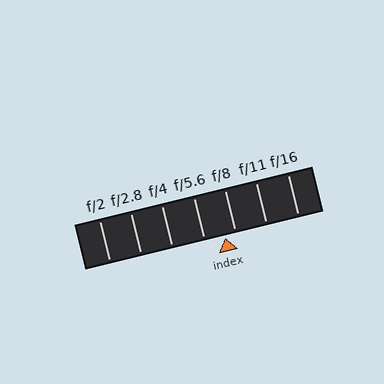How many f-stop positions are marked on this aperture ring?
There are 7 f-stop positions marked.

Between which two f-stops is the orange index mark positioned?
The index mark is between f/5.6 and f/8.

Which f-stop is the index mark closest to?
The index mark is closest to f/8.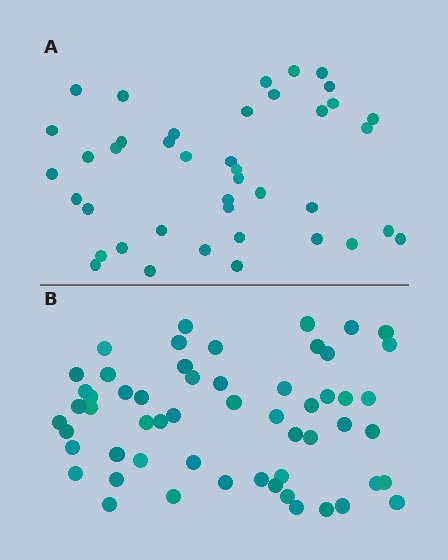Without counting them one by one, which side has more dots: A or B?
Region B (the bottom region) has more dots.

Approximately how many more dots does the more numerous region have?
Region B has approximately 15 more dots than region A.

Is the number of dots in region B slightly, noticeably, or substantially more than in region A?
Region B has noticeably more, but not dramatically so. The ratio is roughly 1.4 to 1.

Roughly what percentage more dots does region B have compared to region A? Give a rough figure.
About 35% more.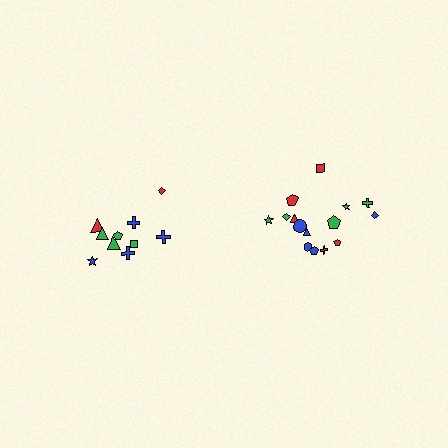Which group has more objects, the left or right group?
The right group.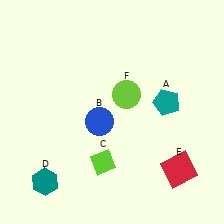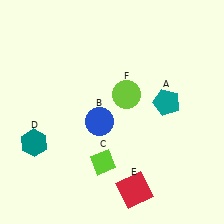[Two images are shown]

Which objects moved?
The objects that moved are: the teal hexagon (D), the red square (E).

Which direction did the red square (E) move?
The red square (E) moved left.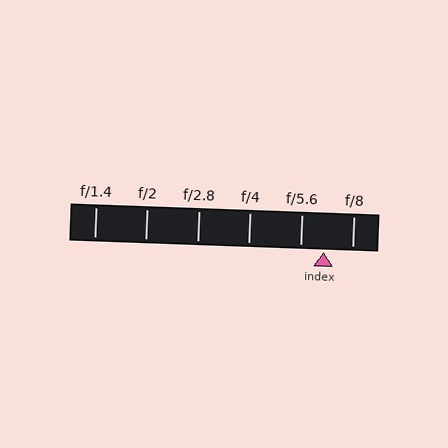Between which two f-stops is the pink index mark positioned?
The index mark is between f/5.6 and f/8.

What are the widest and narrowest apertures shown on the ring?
The widest aperture shown is f/1.4 and the narrowest is f/8.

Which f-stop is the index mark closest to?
The index mark is closest to f/5.6.